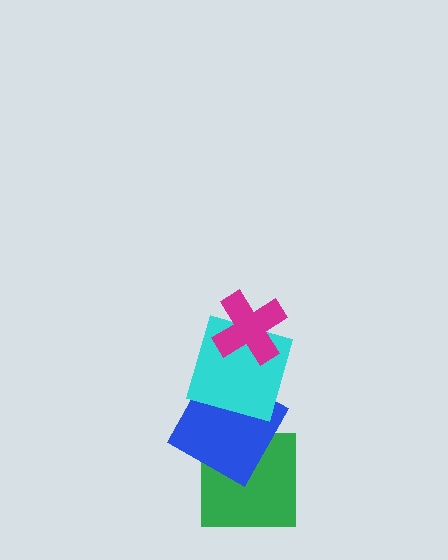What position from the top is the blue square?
The blue square is 3rd from the top.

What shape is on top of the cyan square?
The magenta cross is on top of the cyan square.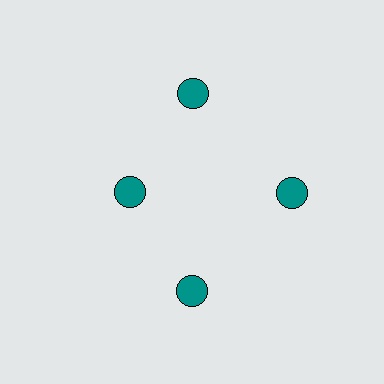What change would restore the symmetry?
The symmetry would be restored by moving it outward, back onto the ring so that all 4 circles sit at equal angles and equal distance from the center.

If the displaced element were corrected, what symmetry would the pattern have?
It would have 4-fold rotational symmetry — the pattern would map onto itself every 90 degrees.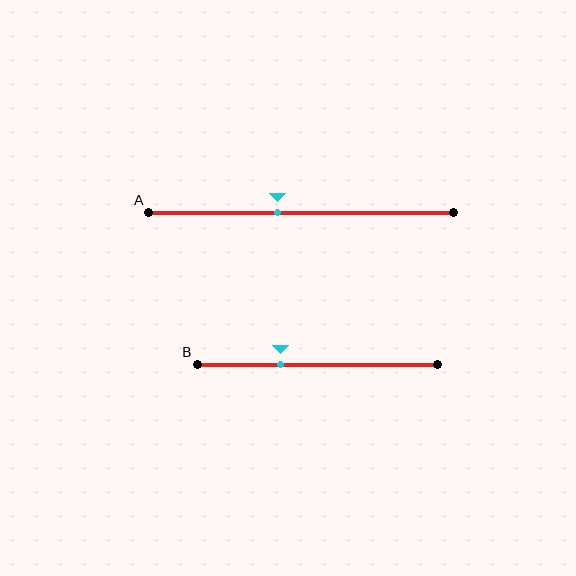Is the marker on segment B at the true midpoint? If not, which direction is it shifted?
No, the marker on segment B is shifted to the left by about 15% of the segment length.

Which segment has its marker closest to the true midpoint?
Segment A has its marker closest to the true midpoint.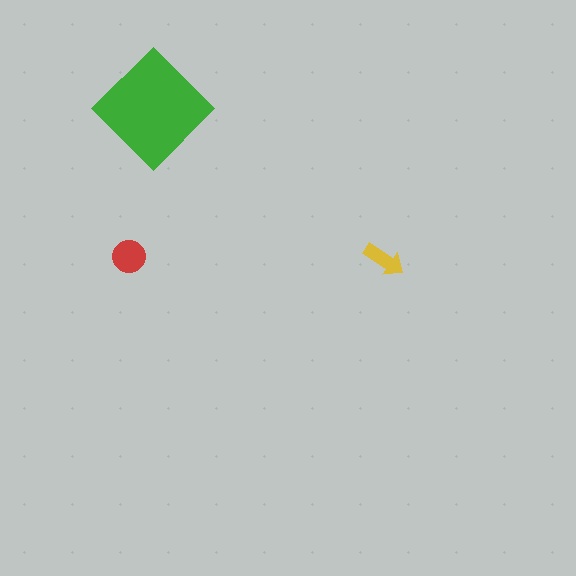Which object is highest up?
The green diamond is topmost.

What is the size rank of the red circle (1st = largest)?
2nd.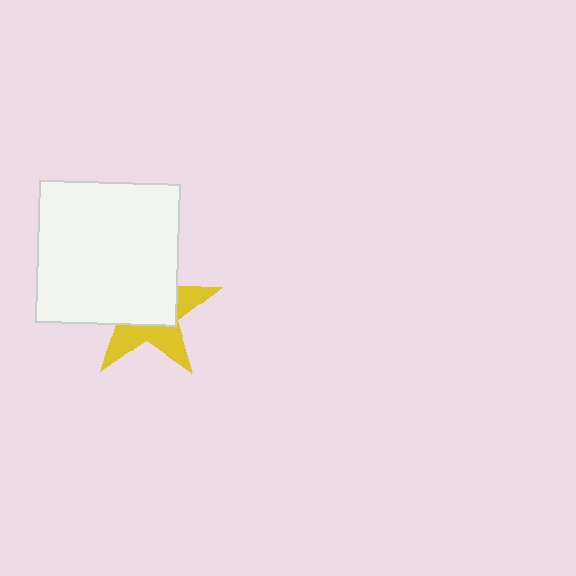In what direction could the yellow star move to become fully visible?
The yellow star could move toward the lower-right. That would shift it out from behind the white square entirely.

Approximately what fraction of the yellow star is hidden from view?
Roughly 58% of the yellow star is hidden behind the white square.